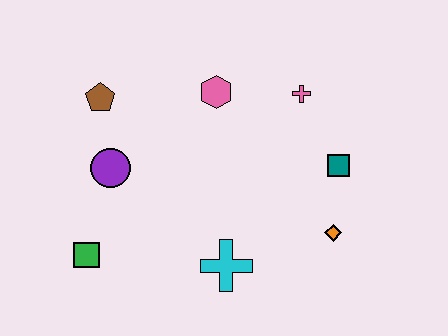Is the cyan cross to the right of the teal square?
No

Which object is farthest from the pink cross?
The green square is farthest from the pink cross.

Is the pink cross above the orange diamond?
Yes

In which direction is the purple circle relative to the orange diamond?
The purple circle is to the left of the orange diamond.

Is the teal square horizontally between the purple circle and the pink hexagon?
No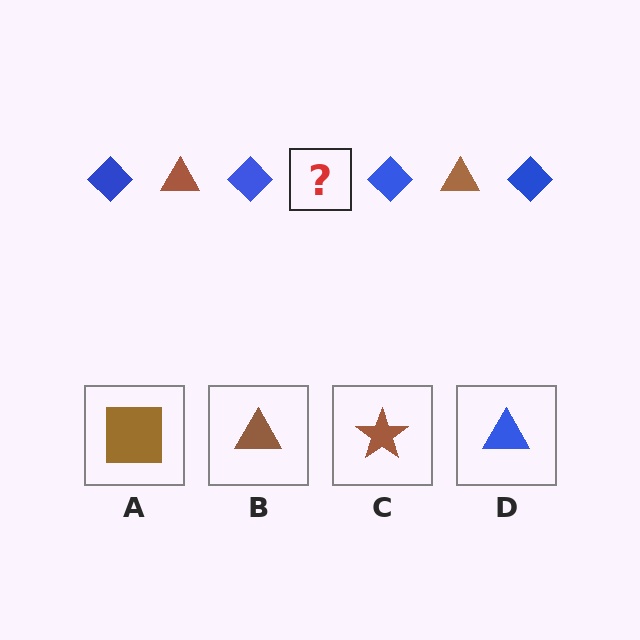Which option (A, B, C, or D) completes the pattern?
B.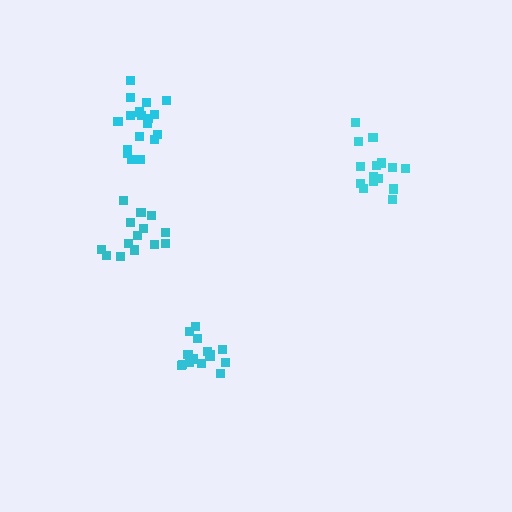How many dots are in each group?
Group 1: 14 dots, Group 2: 16 dots, Group 3: 15 dots, Group 4: 18 dots (63 total).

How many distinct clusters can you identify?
There are 4 distinct clusters.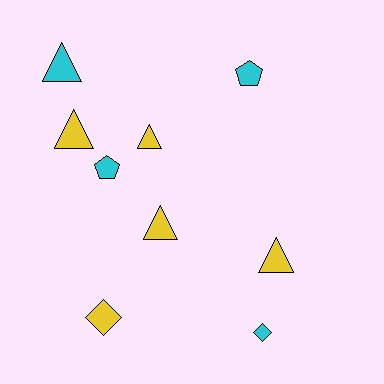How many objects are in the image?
There are 9 objects.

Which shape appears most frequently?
Triangle, with 5 objects.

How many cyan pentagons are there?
There are 2 cyan pentagons.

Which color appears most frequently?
Yellow, with 5 objects.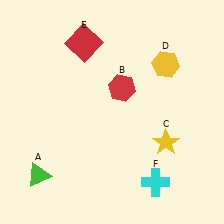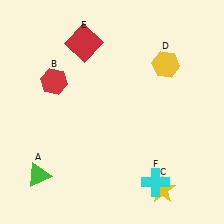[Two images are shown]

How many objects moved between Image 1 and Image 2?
2 objects moved between the two images.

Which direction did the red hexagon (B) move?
The red hexagon (B) moved left.